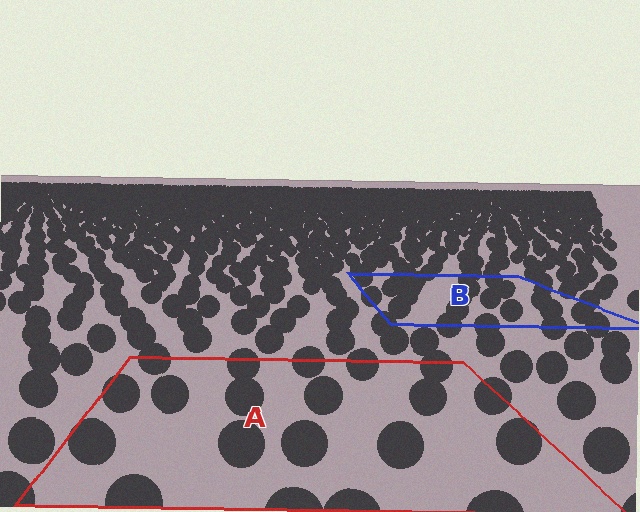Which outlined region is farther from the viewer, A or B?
Region B is farther from the viewer — the texture elements inside it appear smaller and more densely packed.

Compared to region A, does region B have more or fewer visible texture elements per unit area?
Region B has more texture elements per unit area — they are packed more densely because it is farther away.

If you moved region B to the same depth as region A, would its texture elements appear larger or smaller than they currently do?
They would appear larger. At a closer depth, the same texture elements are projected at a bigger on-screen size.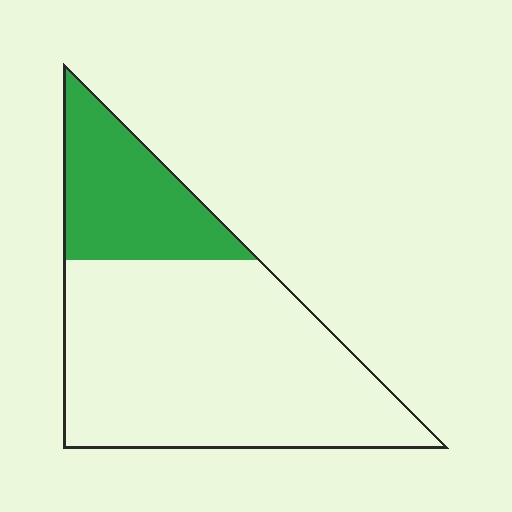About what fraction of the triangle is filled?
About one quarter (1/4).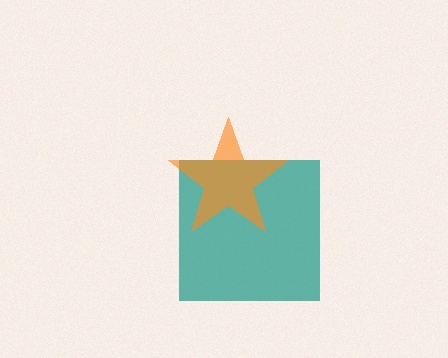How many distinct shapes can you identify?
There are 2 distinct shapes: a teal square, an orange star.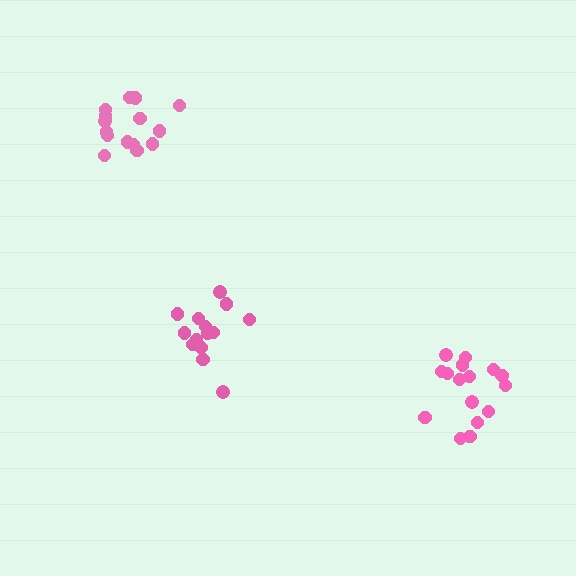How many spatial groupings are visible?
There are 3 spatial groupings.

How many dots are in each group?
Group 1: 16 dots, Group 2: 16 dots, Group 3: 14 dots (46 total).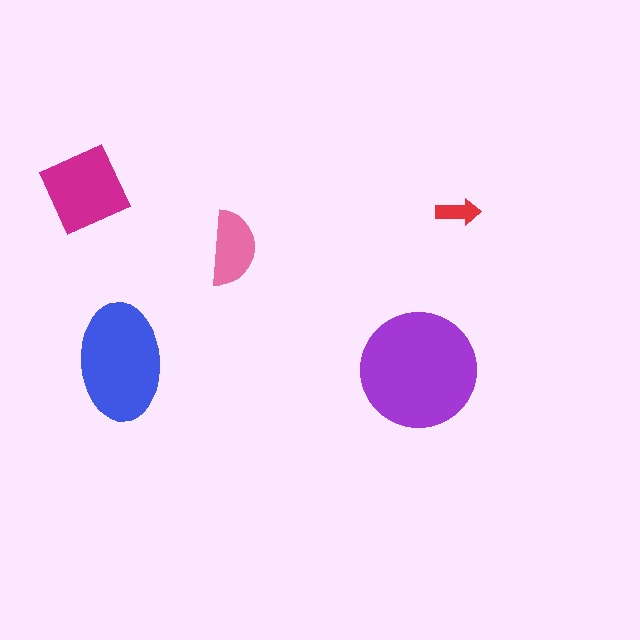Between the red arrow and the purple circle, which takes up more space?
The purple circle.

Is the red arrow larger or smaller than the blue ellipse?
Smaller.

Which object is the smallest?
The red arrow.